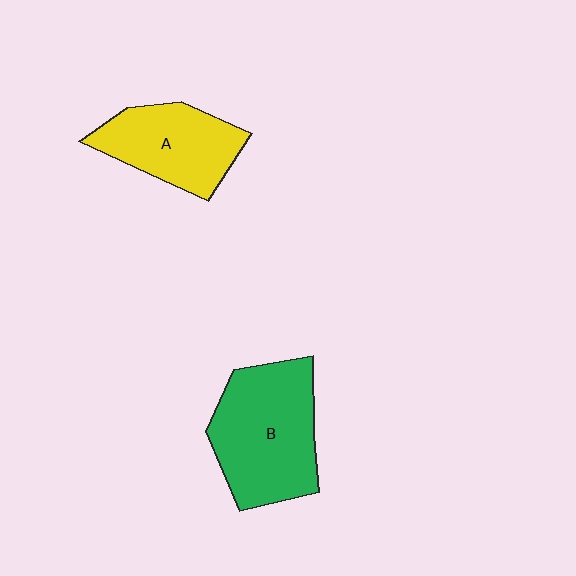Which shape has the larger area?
Shape B (green).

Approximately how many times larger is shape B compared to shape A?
Approximately 1.4 times.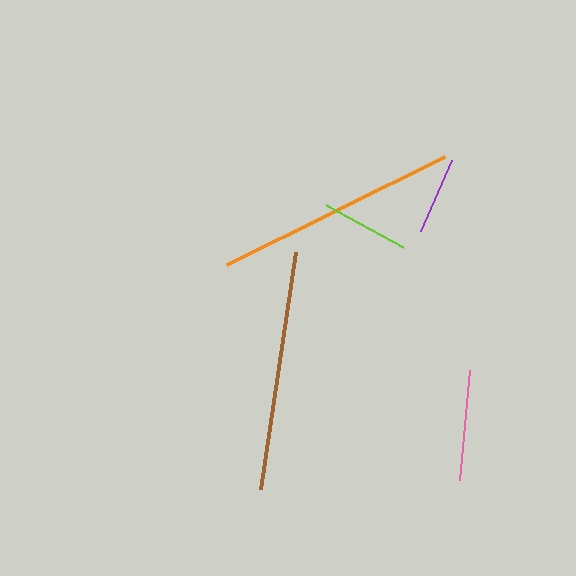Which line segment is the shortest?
The purple line is the shortest at approximately 78 pixels.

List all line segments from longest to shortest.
From longest to shortest: orange, brown, pink, lime, purple.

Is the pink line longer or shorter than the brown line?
The brown line is longer than the pink line.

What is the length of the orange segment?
The orange segment is approximately 243 pixels long.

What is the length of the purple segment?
The purple segment is approximately 78 pixels long.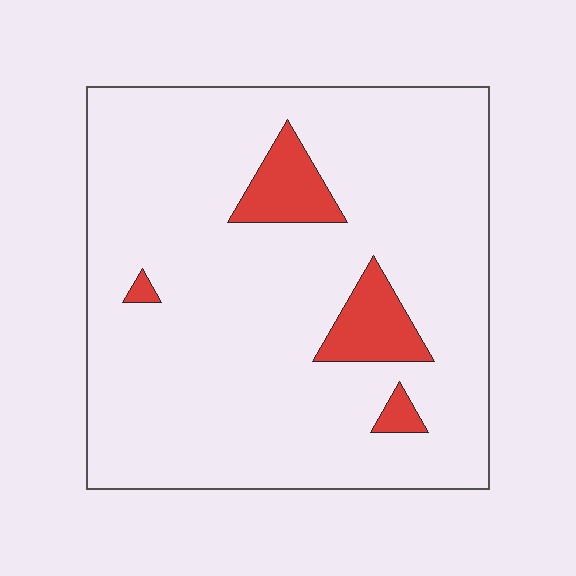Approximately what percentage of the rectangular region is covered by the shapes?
Approximately 10%.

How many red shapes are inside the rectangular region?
4.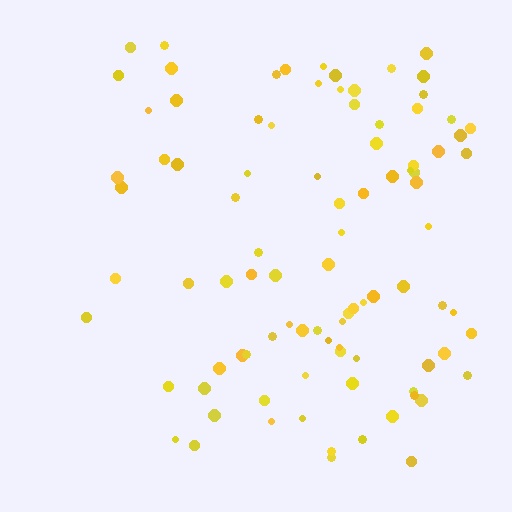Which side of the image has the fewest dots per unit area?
The left.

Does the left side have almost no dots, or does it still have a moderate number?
Still a moderate number, just noticeably fewer than the right.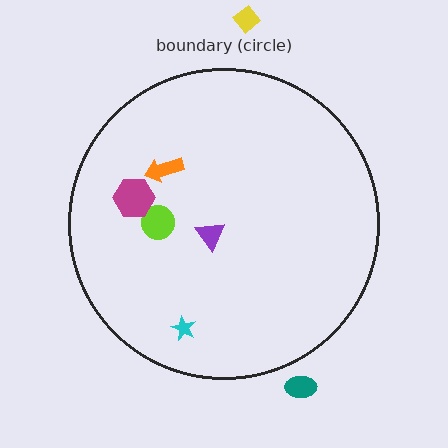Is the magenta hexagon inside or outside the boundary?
Inside.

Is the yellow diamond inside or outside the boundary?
Outside.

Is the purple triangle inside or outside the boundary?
Inside.